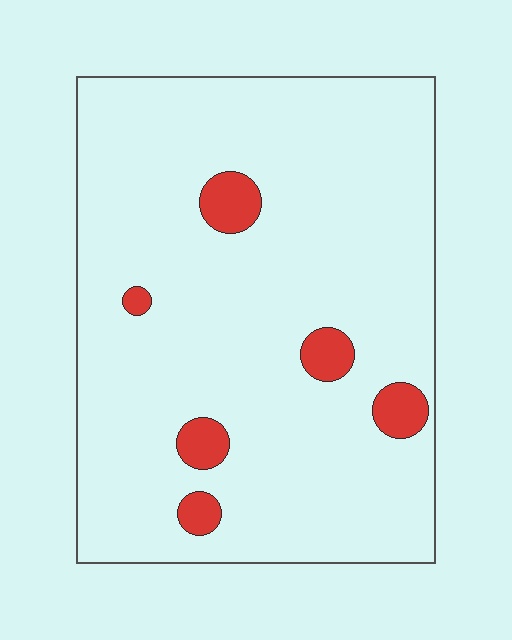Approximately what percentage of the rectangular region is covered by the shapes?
Approximately 5%.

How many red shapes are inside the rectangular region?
6.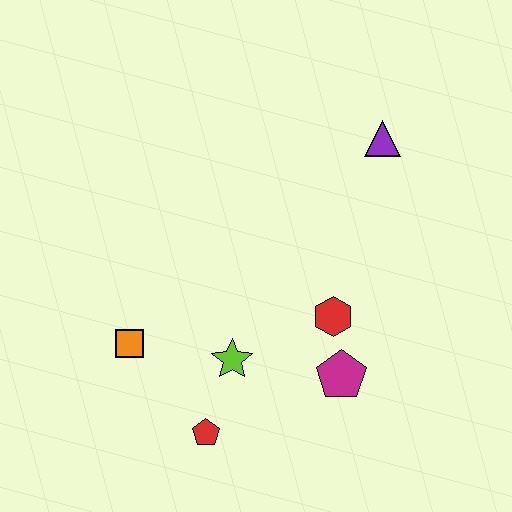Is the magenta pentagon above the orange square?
No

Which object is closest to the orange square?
The lime star is closest to the orange square.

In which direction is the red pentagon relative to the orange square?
The red pentagon is below the orange square.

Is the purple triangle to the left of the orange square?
No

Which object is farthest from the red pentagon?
The purple triangle is farthest from the red pentagon.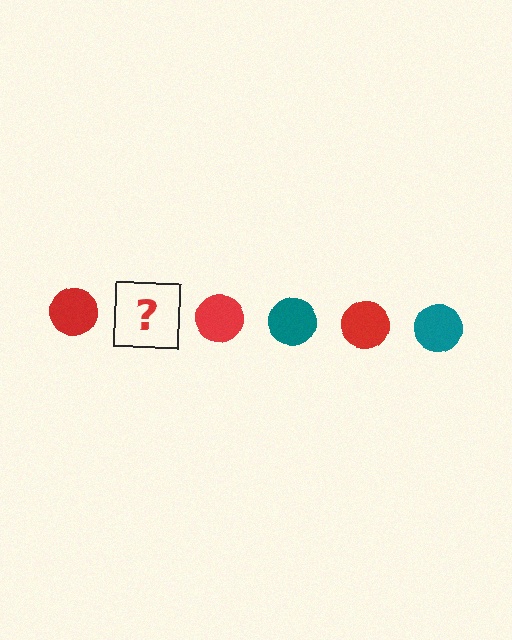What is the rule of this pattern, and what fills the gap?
The rule is that the pattern cycles through red, teal circles. The gap should be filled with a teal circle.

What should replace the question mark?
The question mark should be replaced with a teal circle.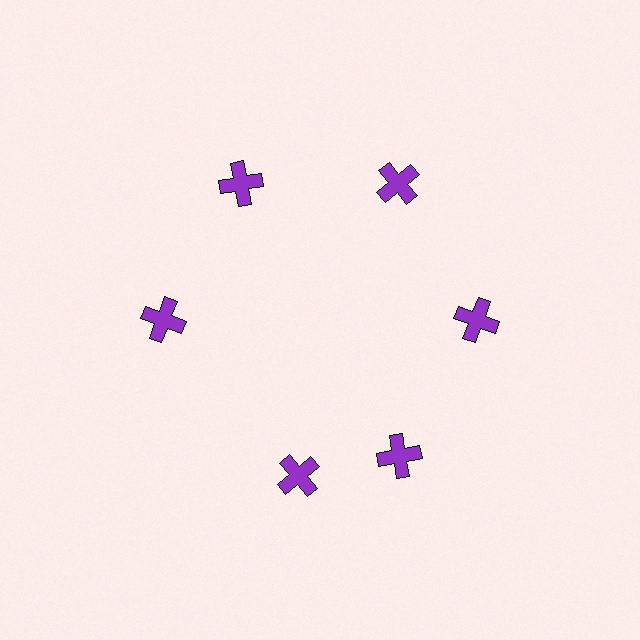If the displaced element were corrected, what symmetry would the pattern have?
It would have 6-fold rotational symmetry — the pattern would map onto itself every 60 degrees.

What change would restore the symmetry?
The symmetry would be restored by rotating it back into even spacing with its neighbors so that all 6 crosses sit at equal angles and equal distance from the center.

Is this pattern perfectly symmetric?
No. The 6 purple crosses are arranged in a ring, but one element near the 7 o'clock position is rotated out of alignment along the ring, breaking the 6-fold rotational symmetry.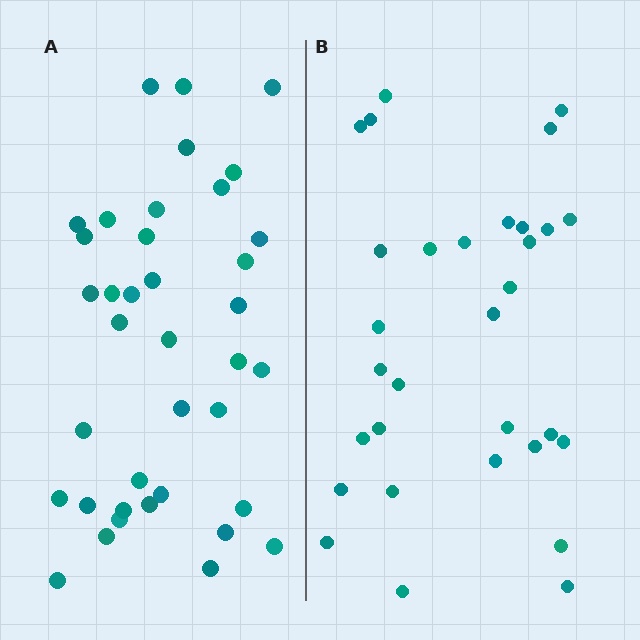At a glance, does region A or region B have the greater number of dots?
Region A (the left region) has more dots.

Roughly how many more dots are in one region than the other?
Region A has roughly 8 or so more dots than region B.